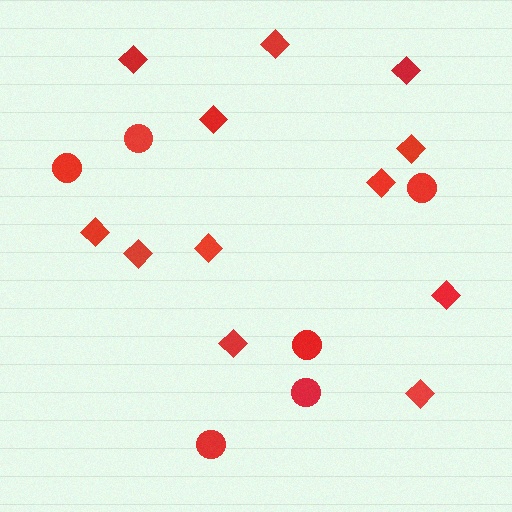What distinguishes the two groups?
There are 2 groups: one group of diamonds (12) and one group of circles (6).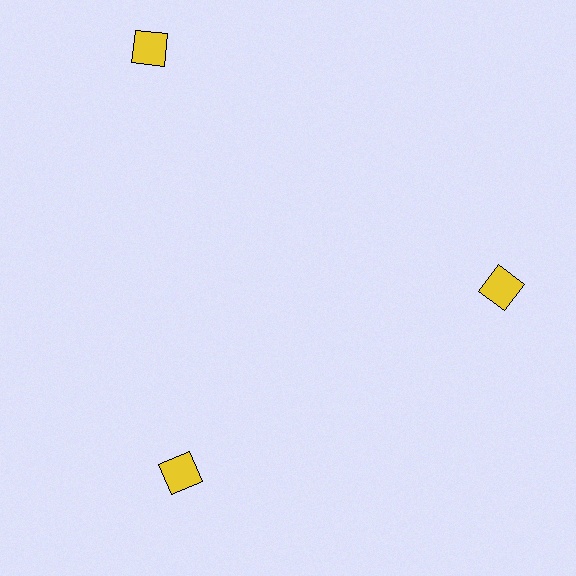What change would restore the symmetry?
The symmetry would be restored by moving it inward, back onto the ring so that all 3 squares sit at equal angles and equal distance from the center.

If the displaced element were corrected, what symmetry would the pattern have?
It would have 3-fold rotational symmetry — the pattern would map onto itself every 120 degrees.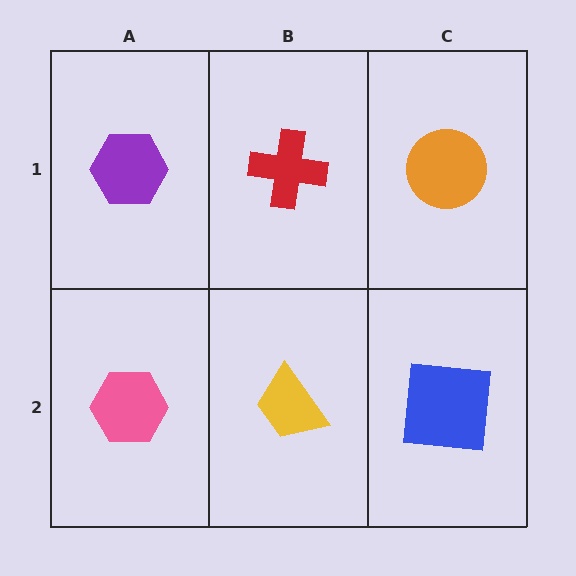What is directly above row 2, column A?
A purple hexagon.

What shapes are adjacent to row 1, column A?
A pink hexagon (row 2, column A), a red cross (row 1, column B).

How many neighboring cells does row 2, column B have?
3.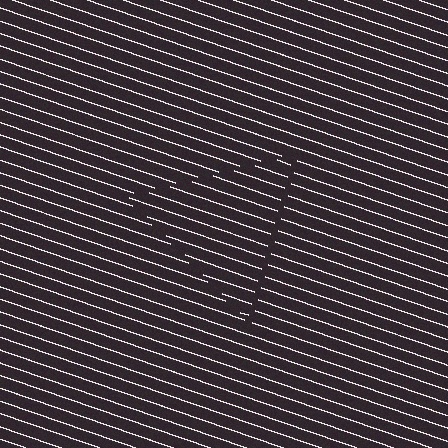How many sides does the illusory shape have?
3 sides — the line-ends trace a triangle.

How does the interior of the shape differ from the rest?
The interior of the shape contains the same grating, shifted by half a period — the contour is defined by the phase discontinuity where line-ends from the inner and outer gratings abut.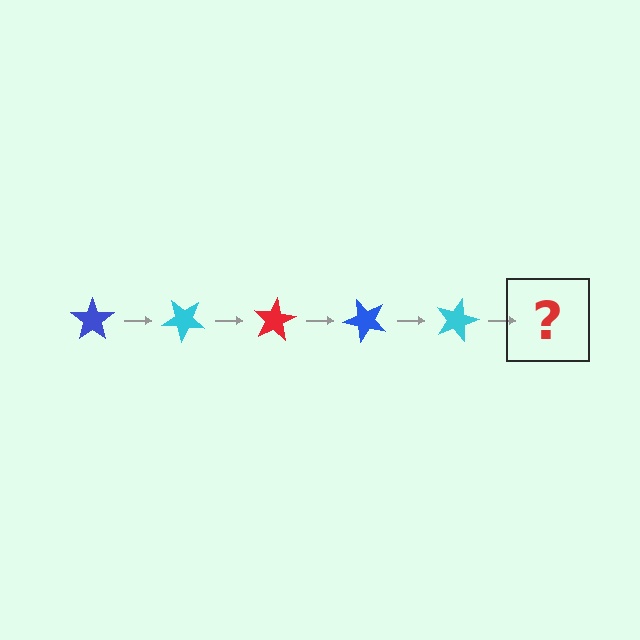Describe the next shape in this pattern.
It should be a red star, rotated 200 degrees from the start.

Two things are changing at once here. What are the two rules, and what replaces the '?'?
The two rules are that it rotates 40 degrees each step and the color cycles through blue, cyan, and red. The '?' should be a red star, rotated 200 degrees from the start.